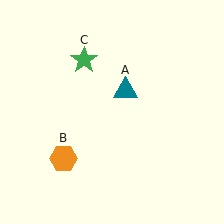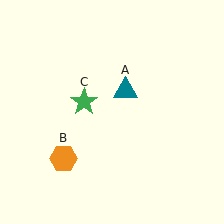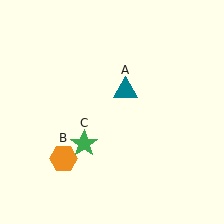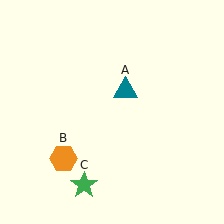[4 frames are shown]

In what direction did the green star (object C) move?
The green star (object C) moved down.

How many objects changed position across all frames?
1 object changed position: green star (object C).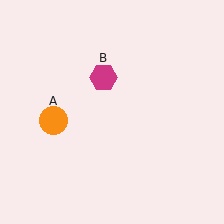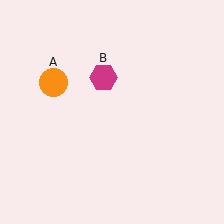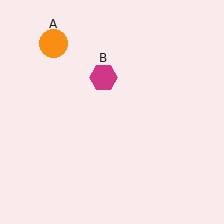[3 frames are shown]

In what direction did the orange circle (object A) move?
The orange circle (object A) moved up.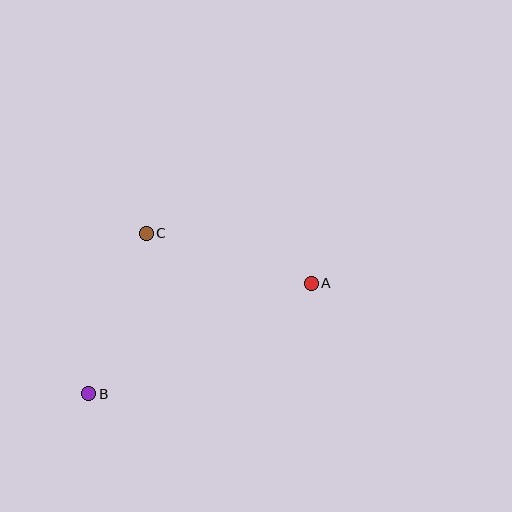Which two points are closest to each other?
Points B and C are closest to each other.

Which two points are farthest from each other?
Points A and B are farthest from each other.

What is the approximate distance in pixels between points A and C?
The distance between A and C is approximately 172 pixels.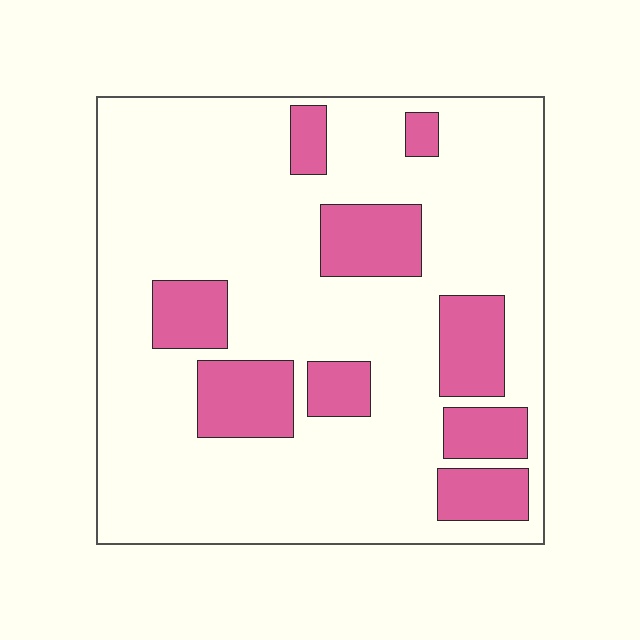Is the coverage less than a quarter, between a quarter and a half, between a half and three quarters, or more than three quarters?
Less than a quarter.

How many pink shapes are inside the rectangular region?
9.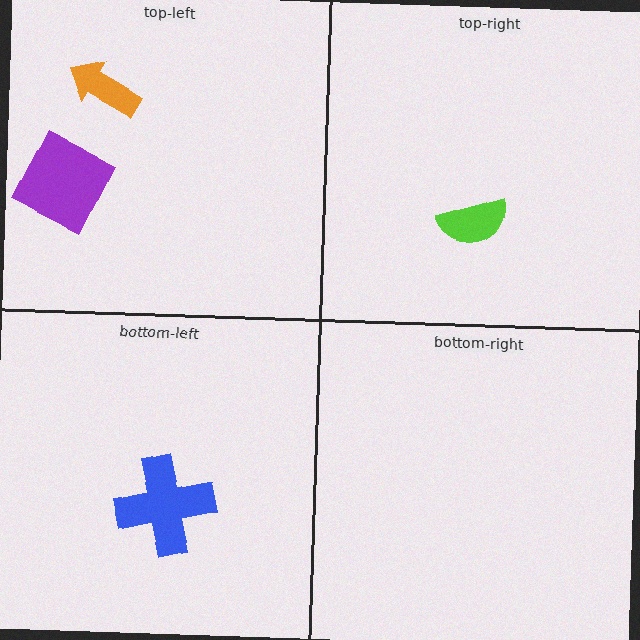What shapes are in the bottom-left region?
The blue cross.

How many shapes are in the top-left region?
2.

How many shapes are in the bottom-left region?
1.